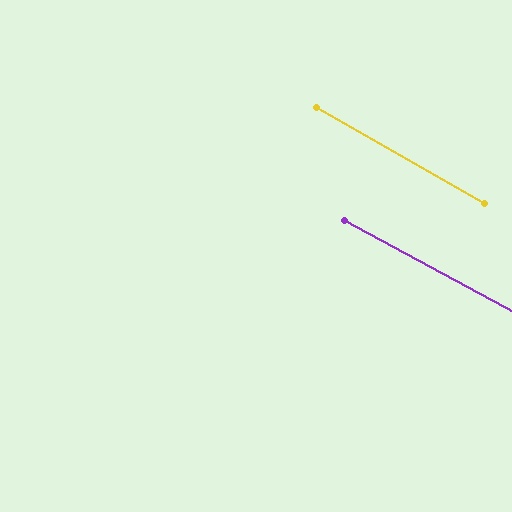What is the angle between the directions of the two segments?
Approximately 2 degrees.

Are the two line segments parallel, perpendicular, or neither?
Parallel — their directions differ by only 1.6°.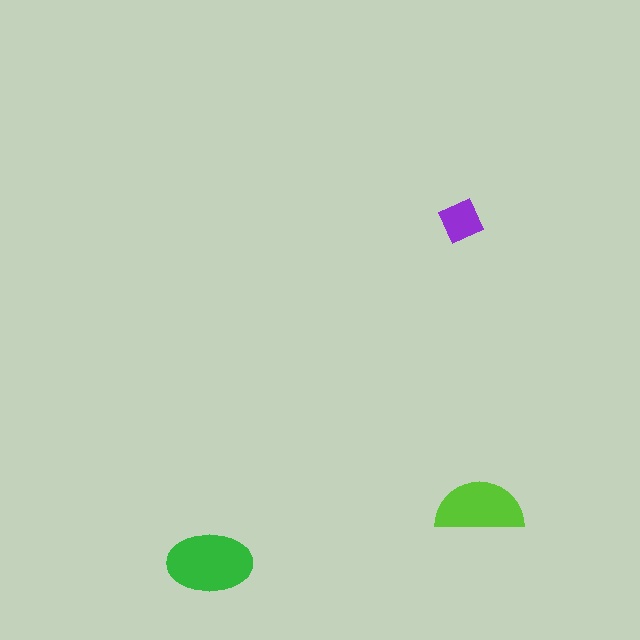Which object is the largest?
The green ellipse.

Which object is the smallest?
The purple diamond.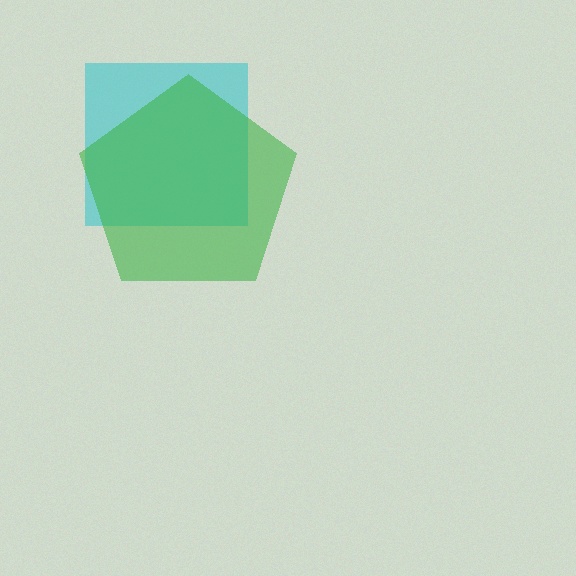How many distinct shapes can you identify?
There are 2 distinct shapes: a cyan square, a green pentagon.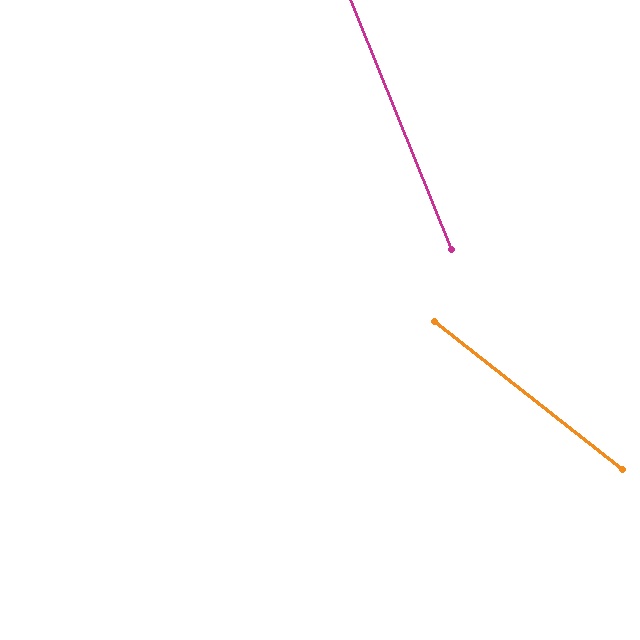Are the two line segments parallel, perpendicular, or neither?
Neither parallel nor perpendicular — they differ by about 30°.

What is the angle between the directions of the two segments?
Approximately 30 degrees.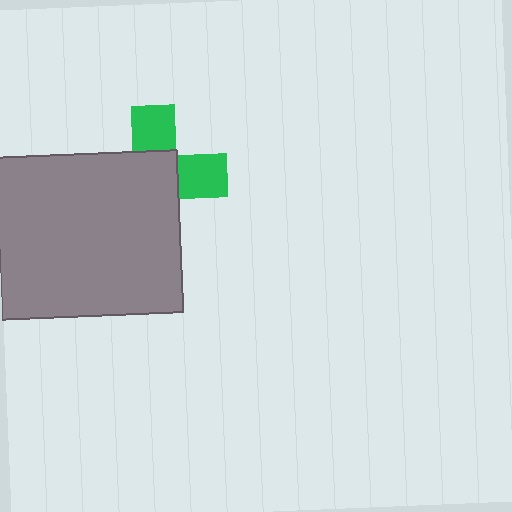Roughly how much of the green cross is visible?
A small part of it is visible (roughly 38%).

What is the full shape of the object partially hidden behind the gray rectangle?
The partially hidden object is a green cross.